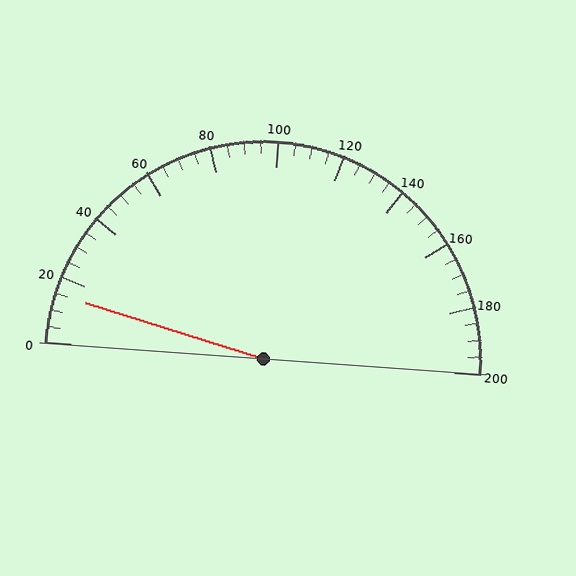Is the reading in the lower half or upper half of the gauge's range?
The reading is in the lower half of the range (0 to 200).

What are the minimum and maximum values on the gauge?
The gauge ranges from 0 to 200.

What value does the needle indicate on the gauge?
The needle indicates approximately 15.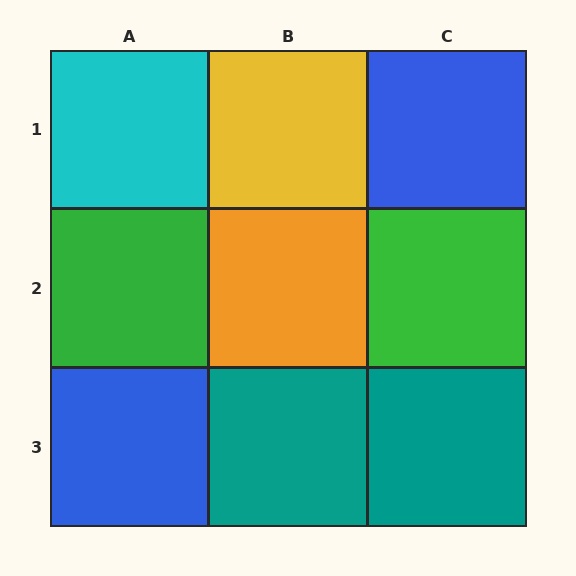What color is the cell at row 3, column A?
Blue.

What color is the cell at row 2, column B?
Orange.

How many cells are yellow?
1 cell is yellow.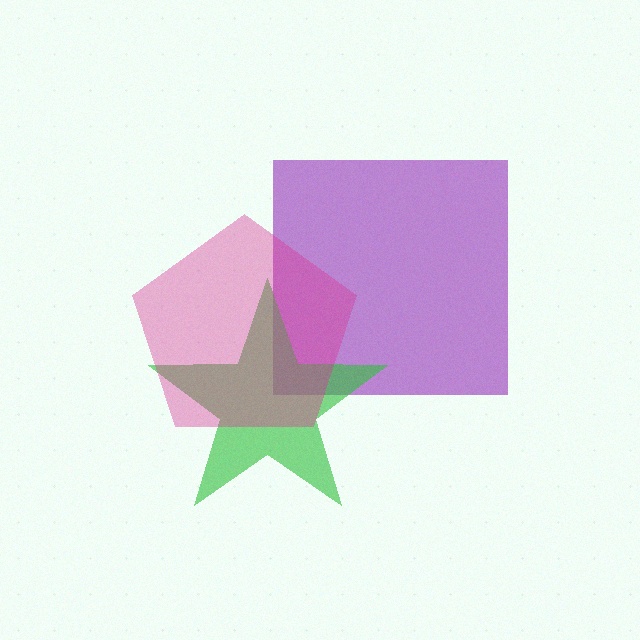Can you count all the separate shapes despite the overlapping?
Yes, there are 3 separate shapes.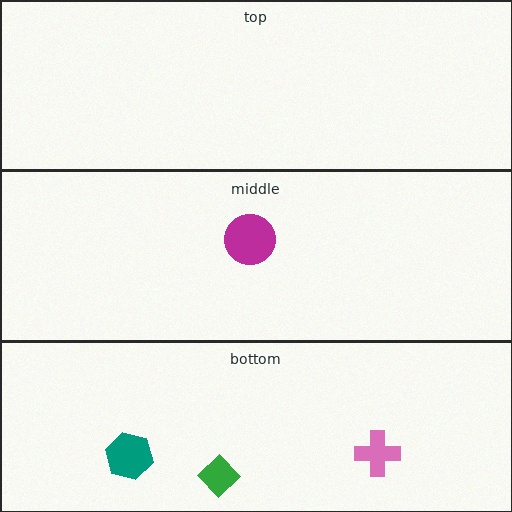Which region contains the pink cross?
The bottom region.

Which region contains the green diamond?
The bottom region.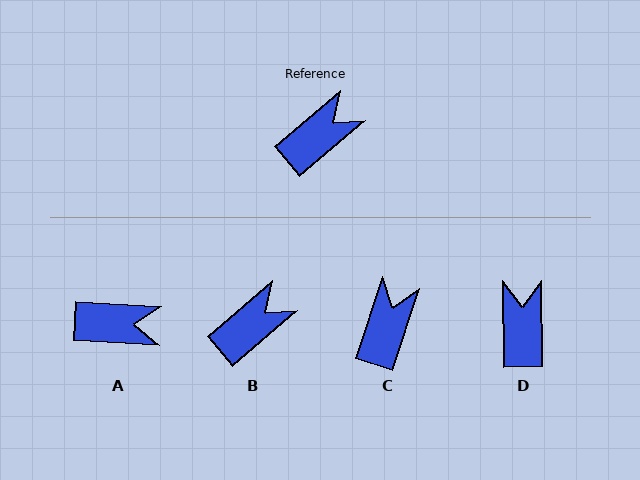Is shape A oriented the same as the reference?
No, it is off by about 44 degrees.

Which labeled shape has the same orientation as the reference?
B.